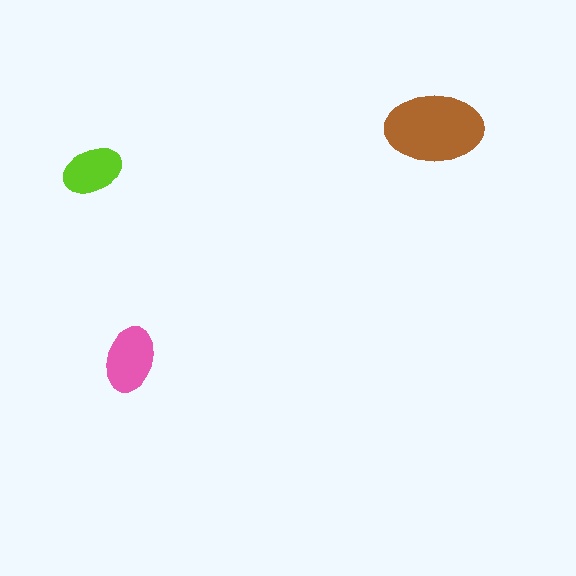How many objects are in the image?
There are 3 objects in the image.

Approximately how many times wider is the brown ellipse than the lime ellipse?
About 1.5 times wider.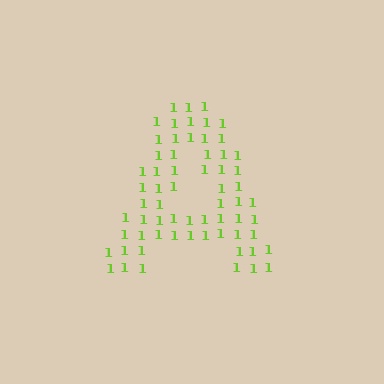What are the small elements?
The small elements are digit 1's.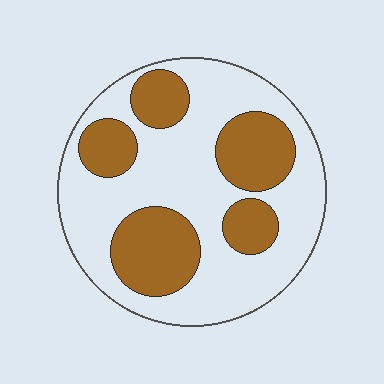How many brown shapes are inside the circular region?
5.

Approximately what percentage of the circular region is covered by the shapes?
Approximately 35%.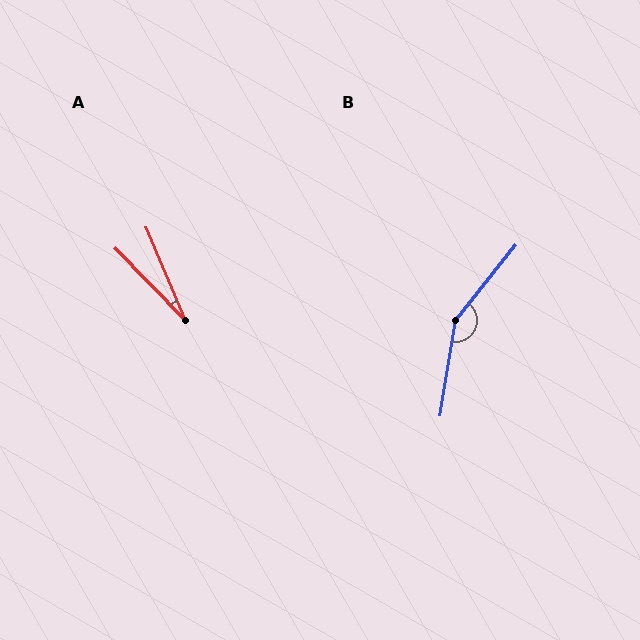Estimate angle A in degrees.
Approximately 21 degrees.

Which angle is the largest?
B, at approximately 150 degrees.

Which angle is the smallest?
A, at approximately 21 degrees.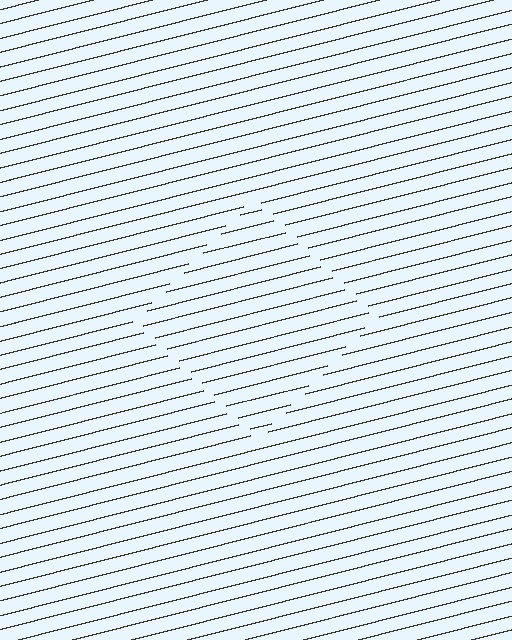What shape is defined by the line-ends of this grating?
An illusory square. The interior of the shape contains the same grating, shifted by half a period — the contour is defined by the phase discontinuity where line-ends from the inner and outer gratings abut.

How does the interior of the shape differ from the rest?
The interior of the shape contains the same grating, shifted by half a period — the contour is defined by the phase discontinuity where line-ends from the inner and outer gratings abut.